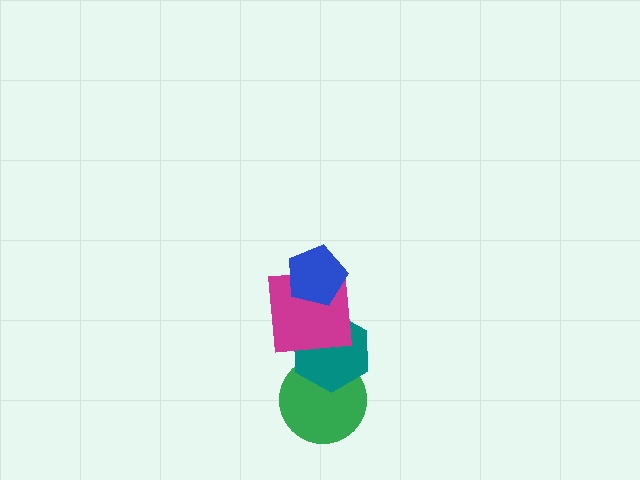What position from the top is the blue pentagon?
The blue pentagon is 1st from the top.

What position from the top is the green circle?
The green circle is 4th from the top.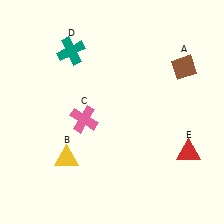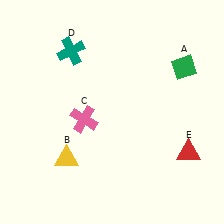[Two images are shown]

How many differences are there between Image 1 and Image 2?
There is 1 difference between the two images.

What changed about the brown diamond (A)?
In Image 1, A is brown. In Image 2, it changed to green.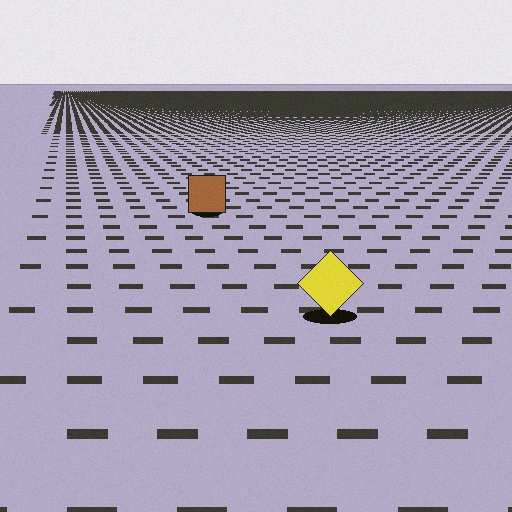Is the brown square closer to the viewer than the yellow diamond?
No. The yellow diamond is closer — you can tell from the texture gradient: the ground texture is coarser near it.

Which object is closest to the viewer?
The yellow diamond is closest. The texture marks near it are larger and more spread out.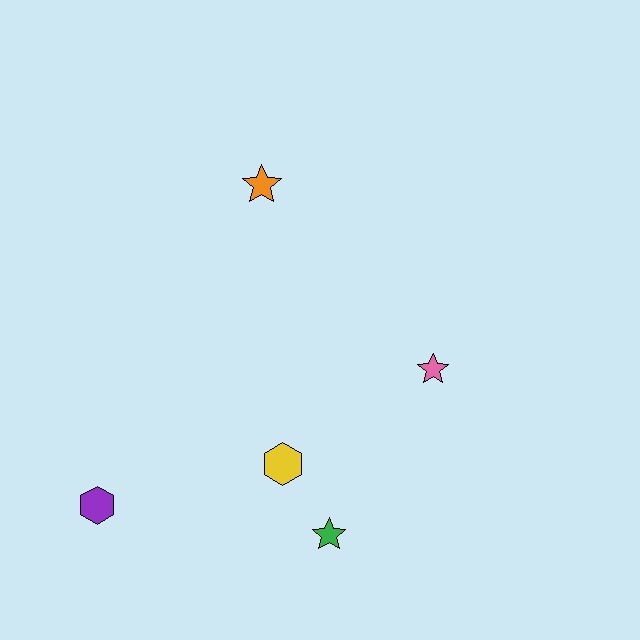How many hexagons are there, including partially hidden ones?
There are 2 hexagons.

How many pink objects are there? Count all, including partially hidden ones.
There is 1 pink object.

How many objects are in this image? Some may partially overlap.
There are 5 objects.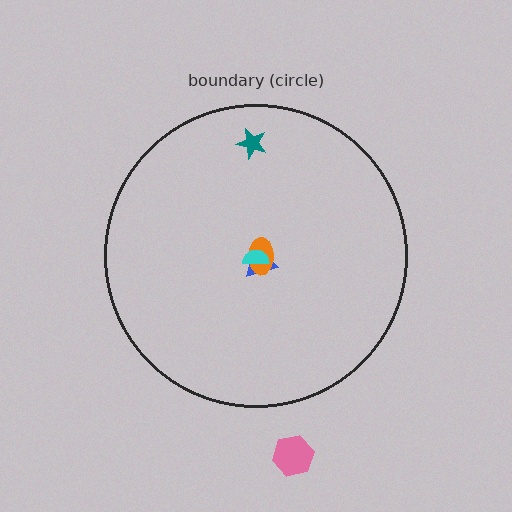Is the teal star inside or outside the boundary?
Inside.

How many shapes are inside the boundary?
4 inside, 1 outside.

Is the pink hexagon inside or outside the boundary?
Outside.